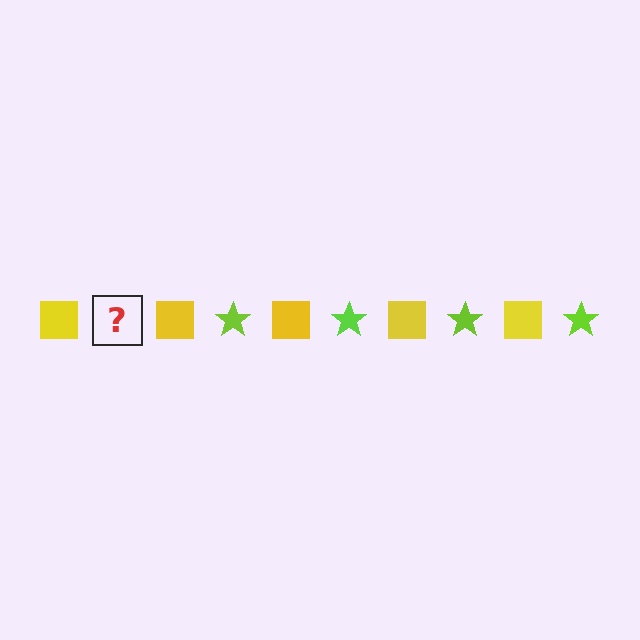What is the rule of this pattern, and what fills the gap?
The rule is that the pattern alternates between yellow square and lime star. The gap should be filled with a lime star.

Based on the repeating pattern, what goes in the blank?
The blank should be a lime star.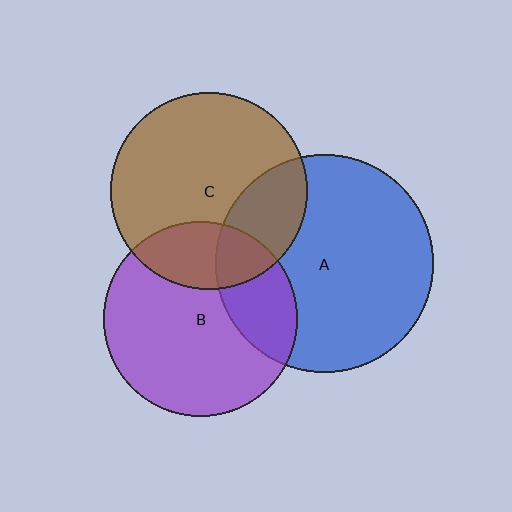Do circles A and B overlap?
Yes.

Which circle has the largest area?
Circle A (blue).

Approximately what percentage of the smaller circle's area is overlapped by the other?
Approximately 25%.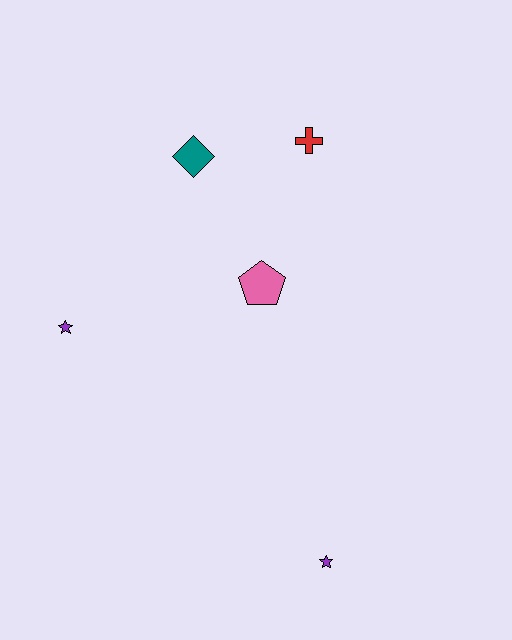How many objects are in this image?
There are 5 objects.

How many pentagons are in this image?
There is 1 pentagon.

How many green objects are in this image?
There are no green objects.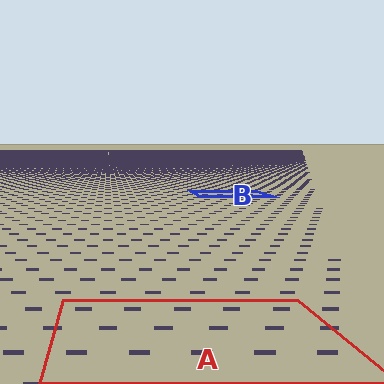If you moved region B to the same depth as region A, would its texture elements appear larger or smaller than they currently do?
They would appear larger. At a closer depth, the same texture elements are projected at a bigger on-screen size.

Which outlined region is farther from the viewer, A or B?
Region B is farther from the viewer — the texture elements inside it appear smaller and more densely packed.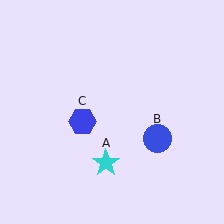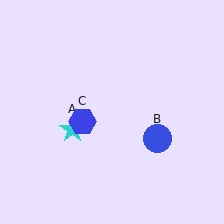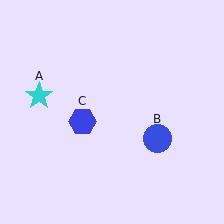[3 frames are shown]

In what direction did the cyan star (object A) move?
The cyan star (object A) moved up and to the left.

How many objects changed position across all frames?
1 object changed position: cyan star (object A).